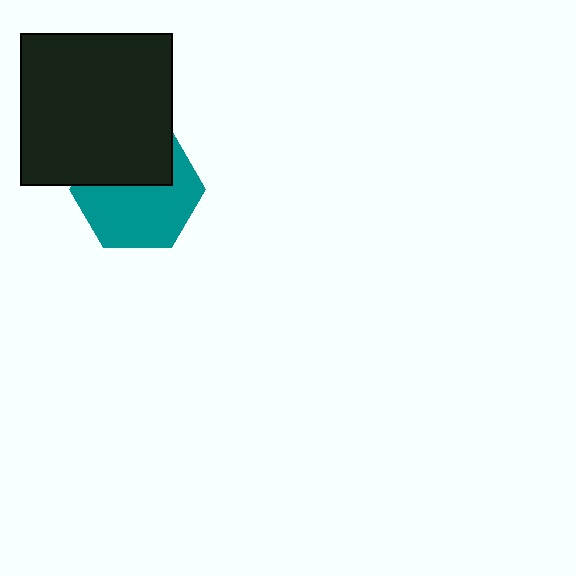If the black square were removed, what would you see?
You would see the complete teal hexagon.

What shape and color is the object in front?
The object in front is a black square.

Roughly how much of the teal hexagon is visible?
About half of it is visible (roughly 60%).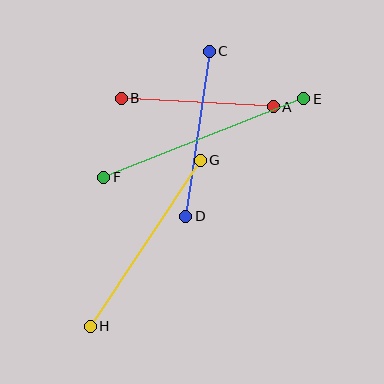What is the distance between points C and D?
The distance is approximately 167 pixels.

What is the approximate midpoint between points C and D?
The midpoint is at approximately (198, 134) pixels.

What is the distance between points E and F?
The distance is approximately 215 pixels.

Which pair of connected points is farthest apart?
Points E and F are farthest apart.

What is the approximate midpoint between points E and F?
The midpoint is at approximately (204, 138) pixels.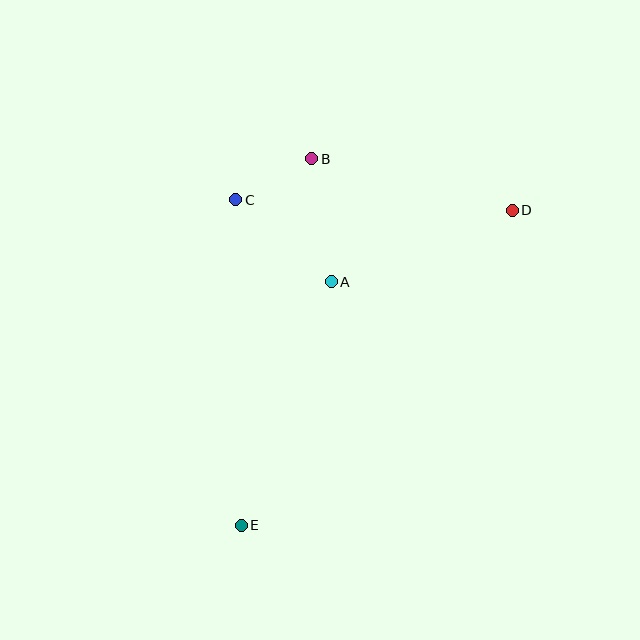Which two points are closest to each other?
Points B and C are closest to each other.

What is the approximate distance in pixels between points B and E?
The distance between B and E is approximately 373 pixels.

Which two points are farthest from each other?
Points D and E are farthest from each other.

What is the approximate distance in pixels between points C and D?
The distance between C and D is approximately 277 pixels.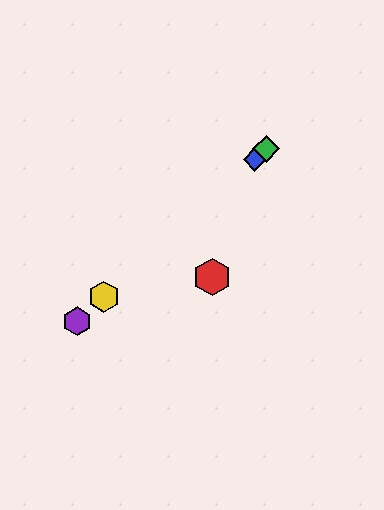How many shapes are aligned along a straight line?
4 shapes (the blue diamond, the green diamond, the yellow hexagon, the purple hexagon) are aligned along a straight line.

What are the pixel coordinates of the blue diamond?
The blue diamond is at (255, 159).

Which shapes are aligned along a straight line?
The blue diamond, the green diamond, the yellow hexagon, the purple hexagon are aligned along a straight line.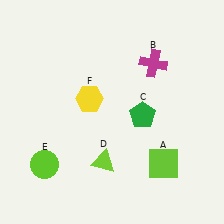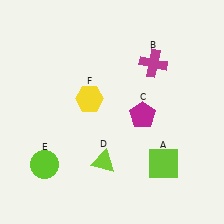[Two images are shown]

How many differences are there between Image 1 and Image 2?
There is 1 difference between the two images.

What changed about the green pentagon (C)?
In Image 1, C is green. In Image 2, it changed to magenta.